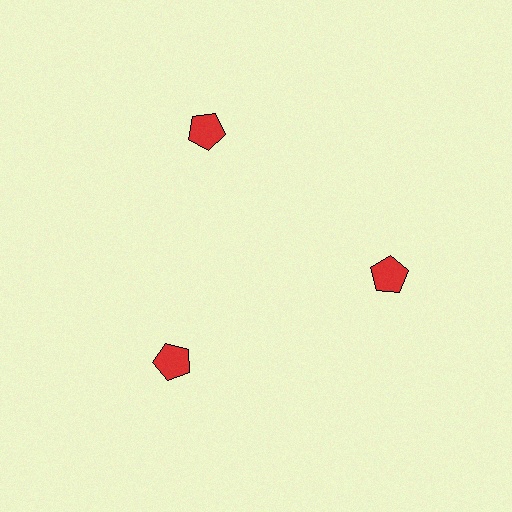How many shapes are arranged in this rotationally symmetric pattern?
There are 3 shapes, arranged in 3 groups of 1.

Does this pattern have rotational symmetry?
Yes, this pattern has 3-fold rotational symmetry. It looks the same after rotating 120 degrees around the center.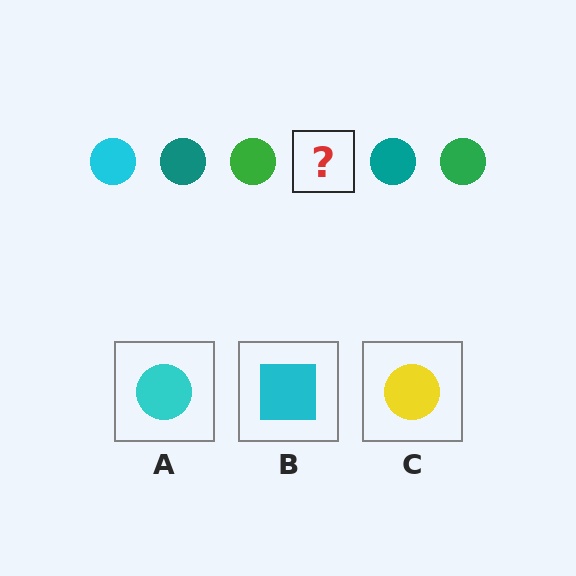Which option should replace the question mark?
Option A.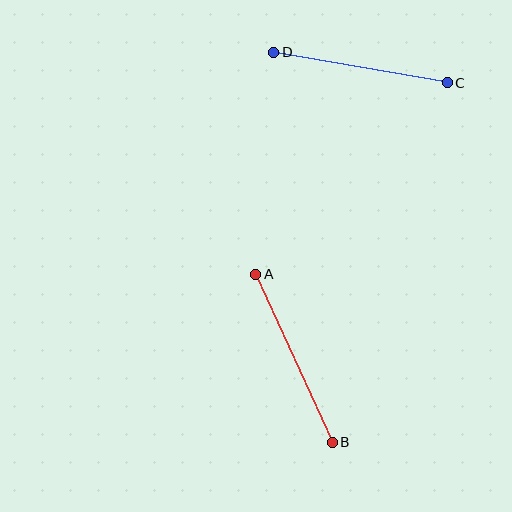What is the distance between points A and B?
The distance is approximately 185 pixels.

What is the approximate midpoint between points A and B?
The midpoint is at approximately (294, 358) pixels.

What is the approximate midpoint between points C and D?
The midpoint is at approximately (361, 67) pixels.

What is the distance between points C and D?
The distance is approximately 176 pixels.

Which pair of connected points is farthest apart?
Points A and B are farthest apart.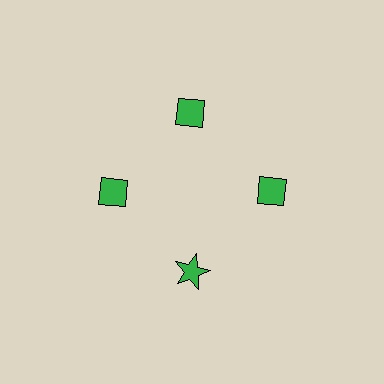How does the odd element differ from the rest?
It has a different shape: star instead of diamond.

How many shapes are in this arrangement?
There are 4 shapes arranged in a ring pattern.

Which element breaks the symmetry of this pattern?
The green star at roughly the 6 o'clock position breaks the symmetry. All other shapes are green diamonds.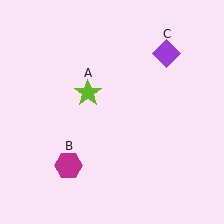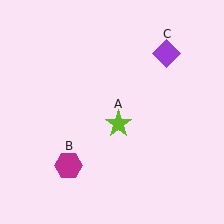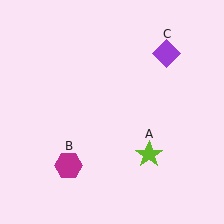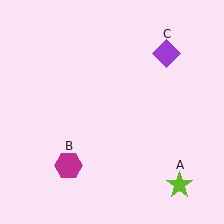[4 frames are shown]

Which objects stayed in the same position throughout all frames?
Magenta hexagon (object B) and purple diamond (object C) remained stationary.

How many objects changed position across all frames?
1 object changed position: lime star (object A).